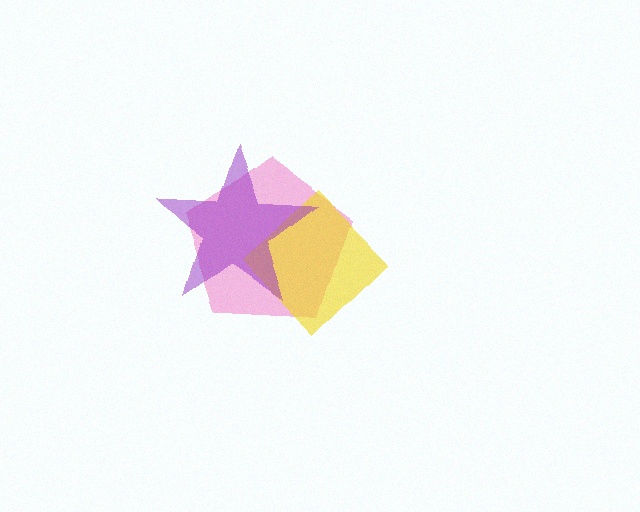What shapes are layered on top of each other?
The layered shapes are: a pink pentagon, a yellow diamond, a purple star.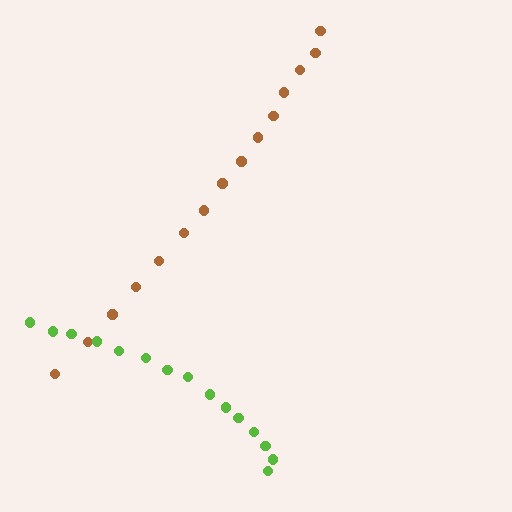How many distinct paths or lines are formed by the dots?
There are 2 distinct paths.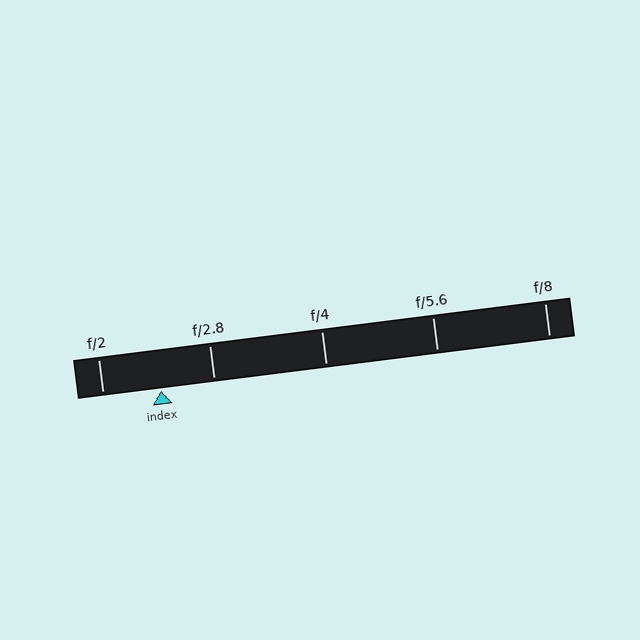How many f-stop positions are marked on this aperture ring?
There are 5 f-stop positions marked.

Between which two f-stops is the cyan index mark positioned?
The index mark is between f/2 and f/2.8.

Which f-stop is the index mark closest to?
The index mark is closest to f/2.8.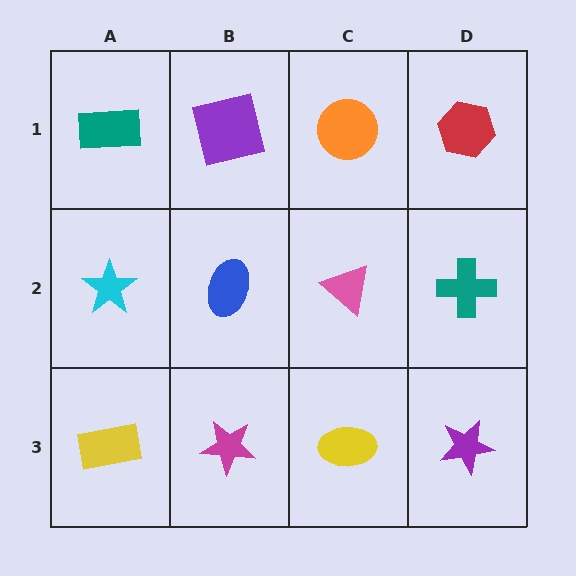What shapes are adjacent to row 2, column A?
A teal rectangle (row 1, column A), a yellow rectangle (row 3, column A), a blue ellipse (row 2, column B).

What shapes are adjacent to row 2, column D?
A red hexagon (row 1, column D), a purple star (row 3, column D), a pink triangle (row 2, column C).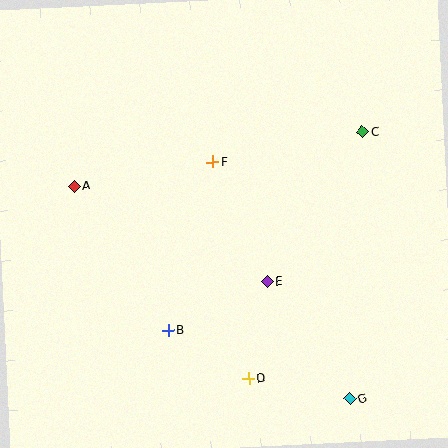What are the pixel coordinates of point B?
Point B is at (168, 330).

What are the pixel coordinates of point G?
Point G is at (350, 399).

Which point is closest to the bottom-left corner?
Point B is closest to the bottom-left corner.